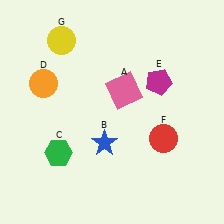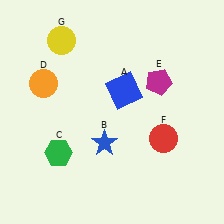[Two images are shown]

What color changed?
The square (A) changed from pink in Image 1 to blue in Image 2.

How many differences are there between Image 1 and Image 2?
There is 1 difference between the two images.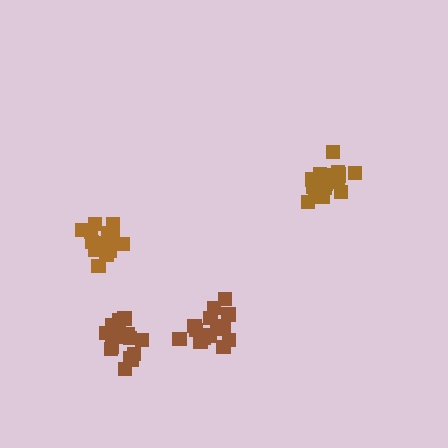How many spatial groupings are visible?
There are 4 spatial groupings.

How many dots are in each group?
Group 1: 21 dots, Group 2: 17 dots, Group 3: 15 dots, Group 4: 16 dots (69 total).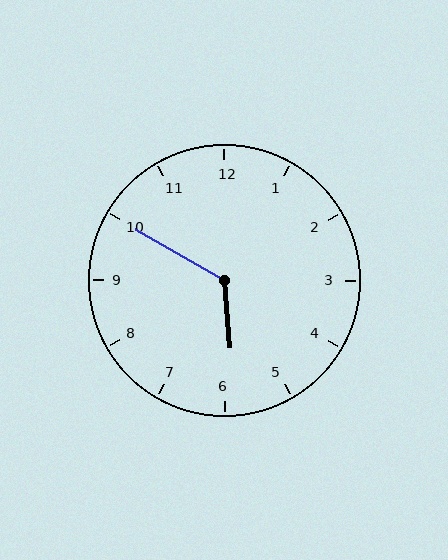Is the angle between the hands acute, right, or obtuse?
It is obtuse.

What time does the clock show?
5:50.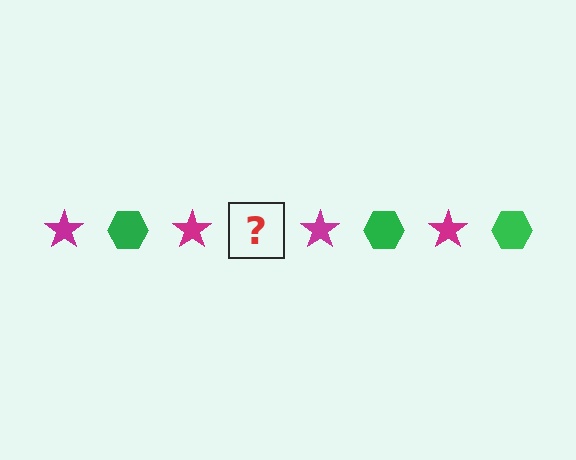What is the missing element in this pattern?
The missing element is a green hexagon.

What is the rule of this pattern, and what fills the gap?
The rule is that the pattern alternates between magenta star and green hexagon. The gap should be filled with a green hexagon.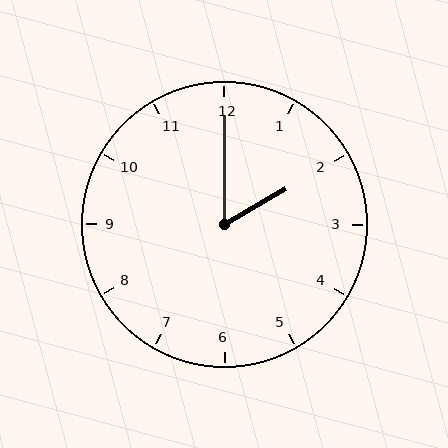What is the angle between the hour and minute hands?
Approximately 60 degrees.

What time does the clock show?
2:00.